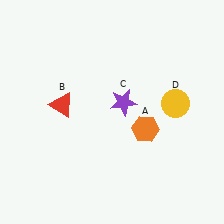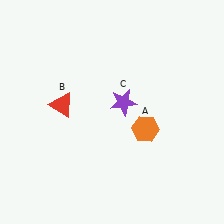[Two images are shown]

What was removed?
The yellow circle (D) was removed in Image 2.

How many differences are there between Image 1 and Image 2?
There is 1 difference between the two images.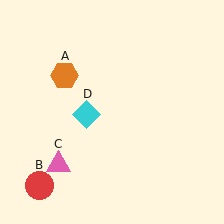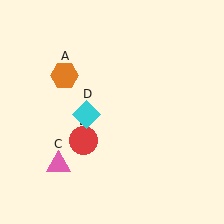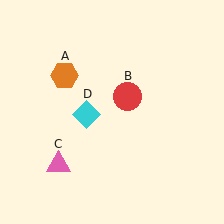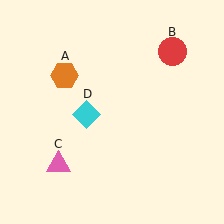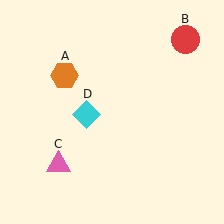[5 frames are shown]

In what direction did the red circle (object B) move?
The red circle (object B) moved up and to the right.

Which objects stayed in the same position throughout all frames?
Orange hexagon (object A) and pink triangle (object C) and cyan diamond (object D) remained stationary.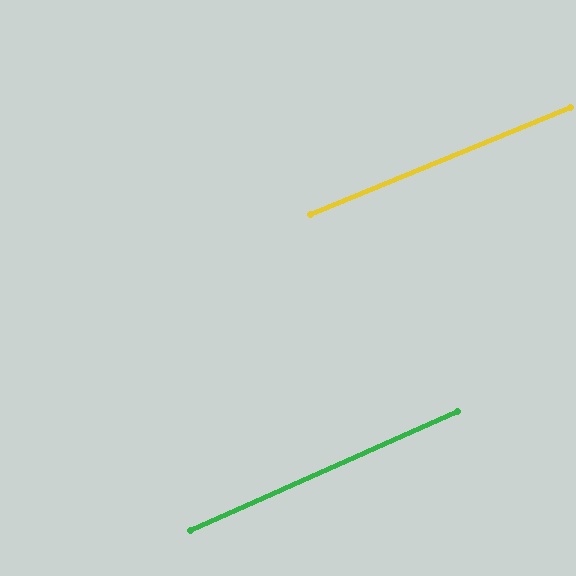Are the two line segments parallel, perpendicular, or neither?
Parallel — their directions differ by only 1.7°.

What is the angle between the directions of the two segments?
Approximately 2 degrees.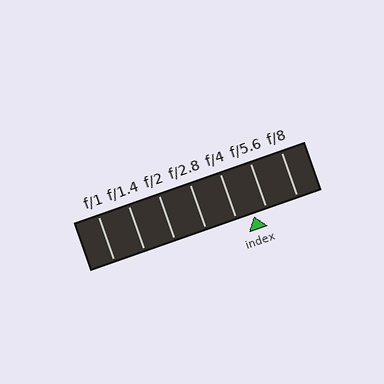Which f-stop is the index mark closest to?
The index mark is closest to f/5.6.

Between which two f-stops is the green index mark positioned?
The index mark is between f/4 and f/5.6.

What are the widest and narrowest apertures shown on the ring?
The widest aperture shown is f/1 and the narrowest is f/8.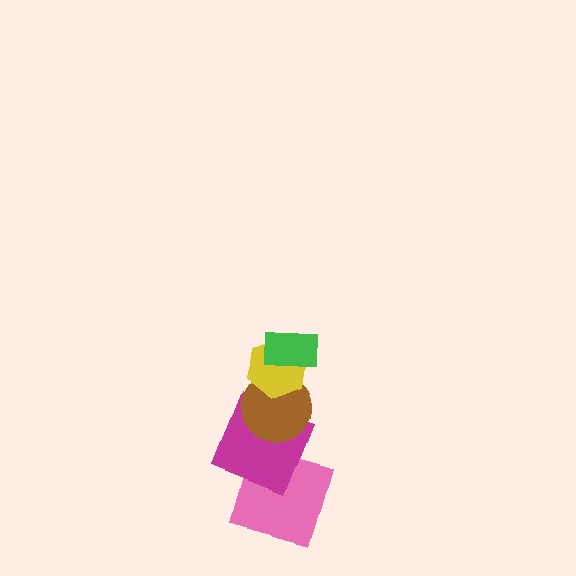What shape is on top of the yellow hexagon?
The green rectangle is on top of the yellow hexagon.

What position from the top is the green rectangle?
The green rectangle is 1st from the top.